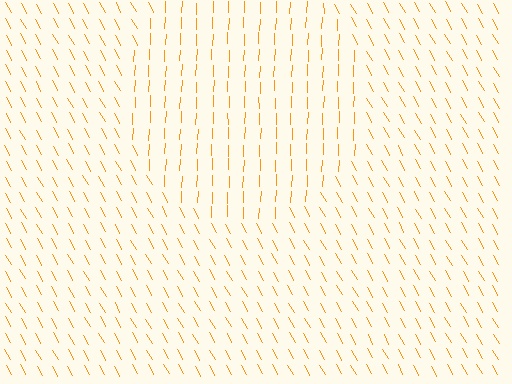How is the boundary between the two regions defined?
The boundary is defined purely by a change in line orientation (approximately 31 degrees difference). All lines are the same color and thickness.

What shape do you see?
I see a circle.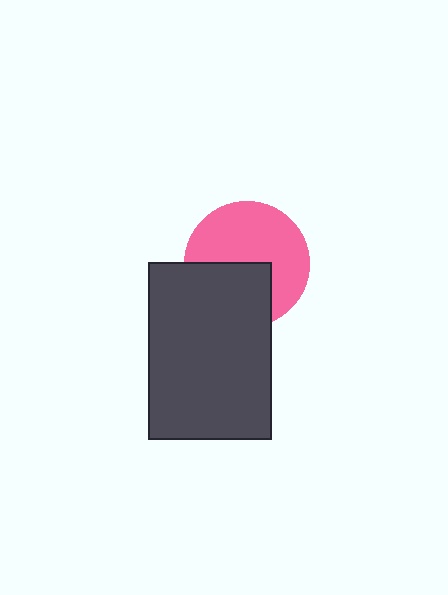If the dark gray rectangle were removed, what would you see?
You would see the complete pink circle.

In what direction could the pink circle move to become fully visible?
The pink circle could move up. That would shift it out from behind the dark gray rectangle entirely.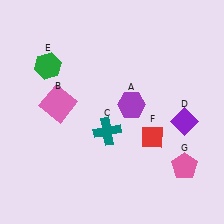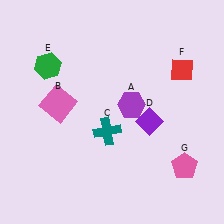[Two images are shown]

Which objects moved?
The objects that moved are: the purple diamond (D), the red diamond (F).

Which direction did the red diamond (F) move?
The red diamond (F) moved up.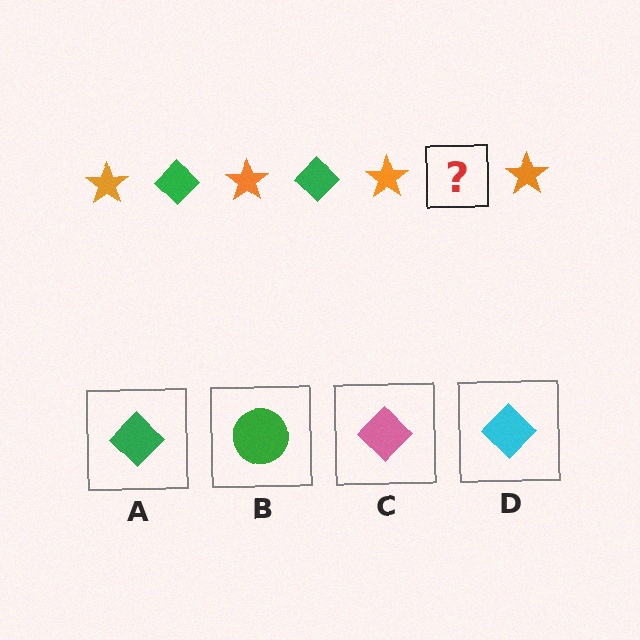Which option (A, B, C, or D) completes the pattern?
A.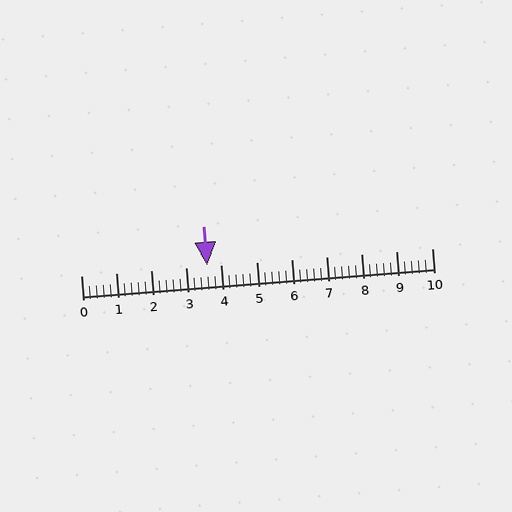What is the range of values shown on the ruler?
The ruler shows values from 0 to 10.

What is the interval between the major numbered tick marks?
The major tick marks are spaced 1 units apart.